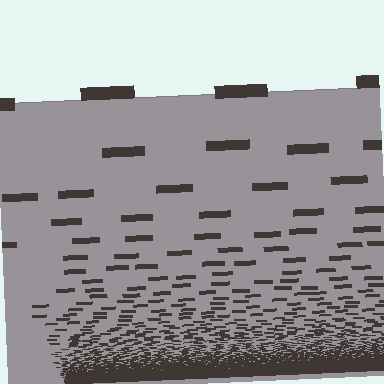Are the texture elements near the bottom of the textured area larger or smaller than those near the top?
Smaller. The gradient is inverted — elements near the bottom are smaller and denser.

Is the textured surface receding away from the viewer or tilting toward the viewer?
The surface appears to tilt toward the viewer. Texture elements get larger and sparser toward the top.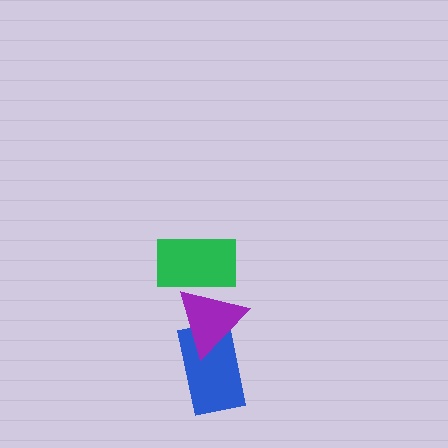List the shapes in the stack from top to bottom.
From top to bottom: the green rectangle, the purple triangle, the blue rectangle.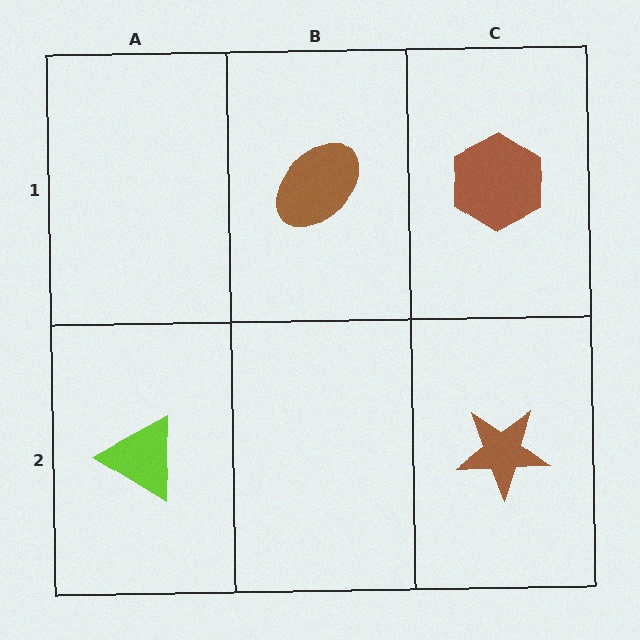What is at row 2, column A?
A lime triangle.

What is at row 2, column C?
A brown star.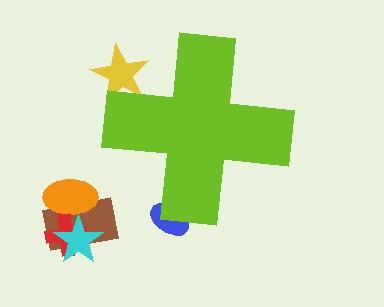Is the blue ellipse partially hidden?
Yes, the blue ellipse is partially hidden behind the lime cross.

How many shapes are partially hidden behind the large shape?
2 shapes are partially hidden.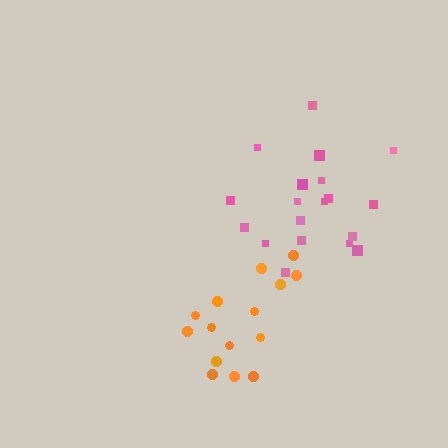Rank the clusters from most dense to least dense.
pink, orange.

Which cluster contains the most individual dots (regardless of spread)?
Pink (19).